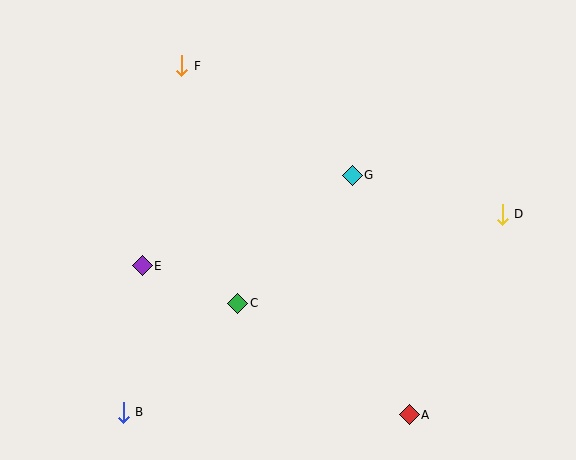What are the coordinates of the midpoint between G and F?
The midpoint between G and F is at (267, 121).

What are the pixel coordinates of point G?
Point G is at (352, 175).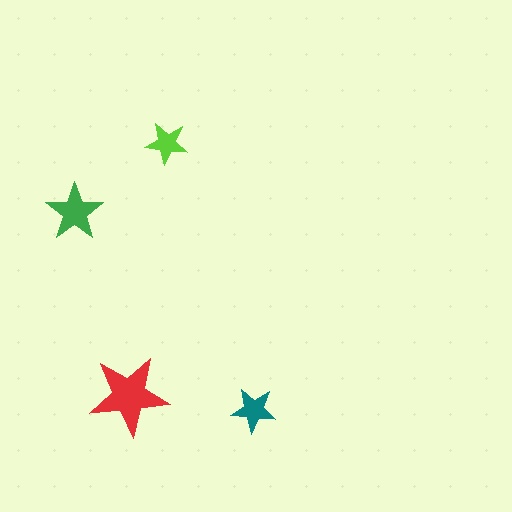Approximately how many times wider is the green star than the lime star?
About 1.5 times wider.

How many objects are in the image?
There are 4 objects in the image.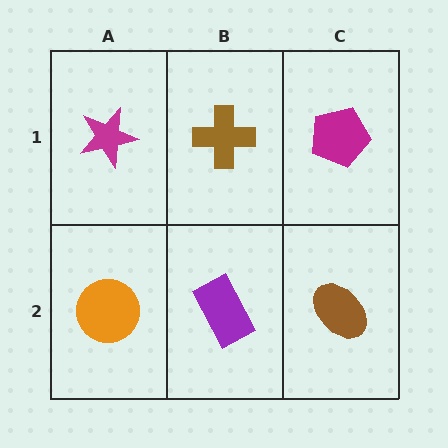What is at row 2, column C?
A brown ellipse.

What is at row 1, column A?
A magenta star.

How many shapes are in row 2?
3 shapes.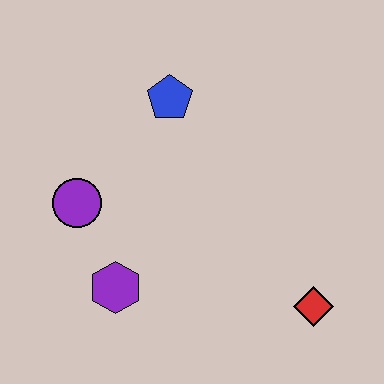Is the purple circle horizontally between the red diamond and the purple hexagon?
No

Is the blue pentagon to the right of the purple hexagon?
Yes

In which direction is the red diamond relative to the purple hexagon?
The red diamond is to the right of the purple hexagon.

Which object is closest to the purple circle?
The purple hexagon is closest to the purple circle.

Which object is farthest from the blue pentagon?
The red diamond is farthest from the blue pentagon.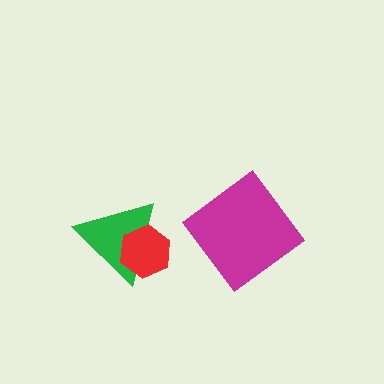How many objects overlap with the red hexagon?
1 object overlaps with the red hexagon.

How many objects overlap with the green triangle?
1 object overlaps with the green triangle.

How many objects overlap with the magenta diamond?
0 objects overlap with the magenta diamond.